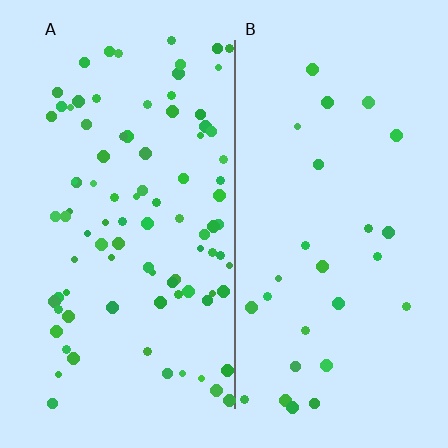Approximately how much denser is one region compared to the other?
Approximately 3.3× — region A over region B.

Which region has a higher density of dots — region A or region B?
A (the left).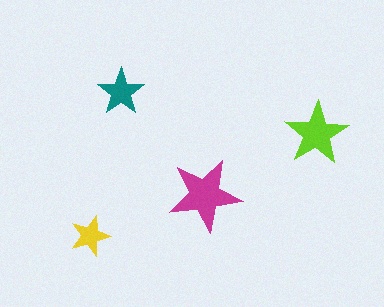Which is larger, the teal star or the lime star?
The lime one.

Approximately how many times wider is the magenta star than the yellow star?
About 2 times wider.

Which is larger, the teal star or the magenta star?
The magenta one.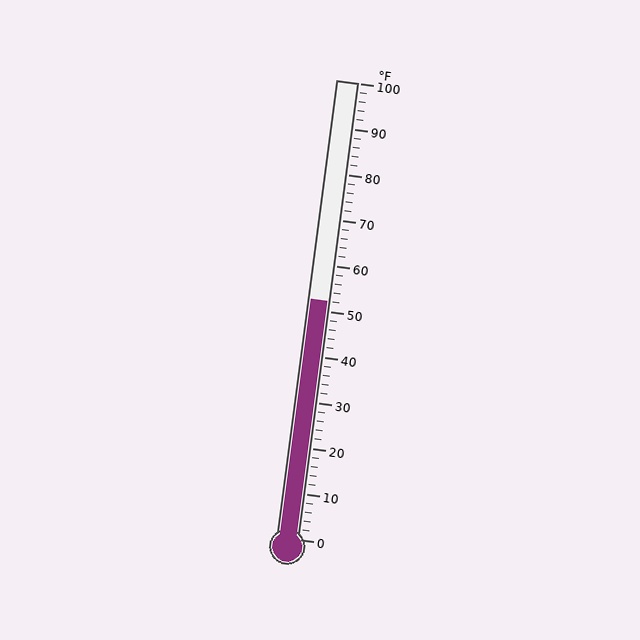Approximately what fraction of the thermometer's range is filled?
The thermometer is filled to approximately 50% of its range.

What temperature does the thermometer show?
The thermometer shows approximately 52°F.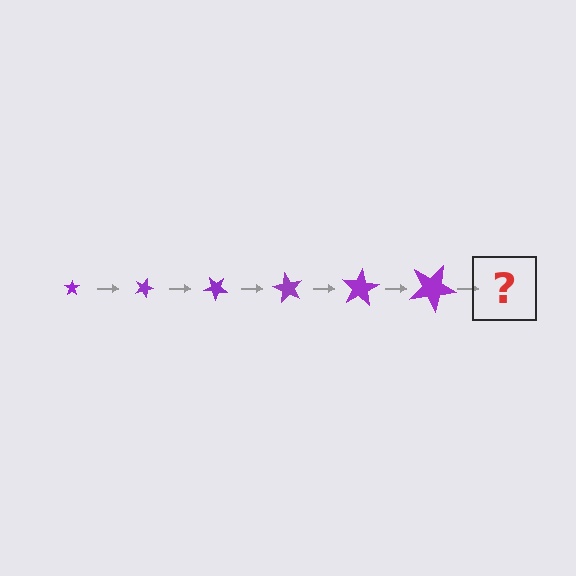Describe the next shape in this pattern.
It should be a star, larger than the previous one and rotated 120 degrees from the start.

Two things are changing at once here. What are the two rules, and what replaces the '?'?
The two rules are that the star grows larger each step and it rotates 20 degrees each step. The '?' should be a star, larger than the previous one and rotated 120 degrees from the start.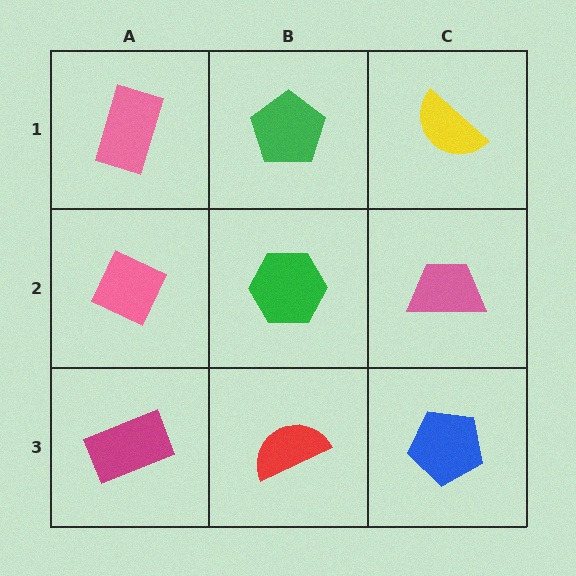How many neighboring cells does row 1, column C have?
2.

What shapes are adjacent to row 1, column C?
A pink trapezoid (row 2, column C), a green pentagon (row 1, column B).